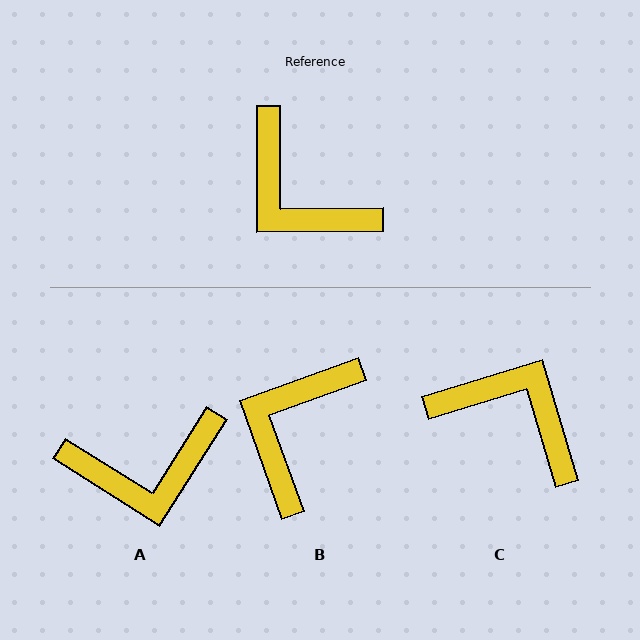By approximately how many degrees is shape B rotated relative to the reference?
Approximately 70 degrees clockwise.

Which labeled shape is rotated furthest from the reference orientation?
C, about 163 degrees away.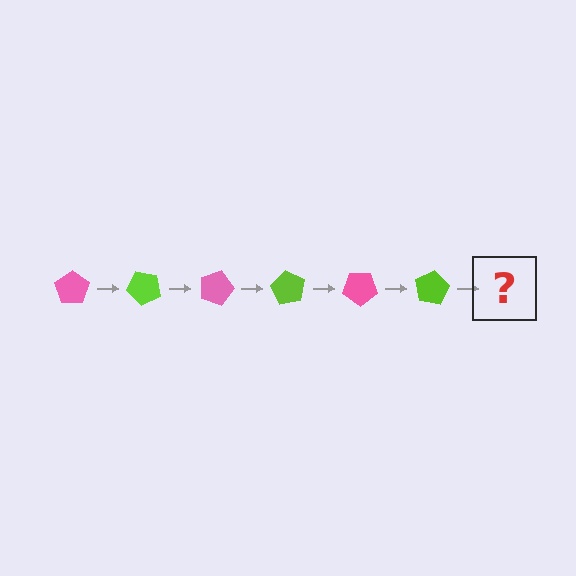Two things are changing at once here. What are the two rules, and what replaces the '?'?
The two rules are that it rotates 45 degrees each step and the color cycles through pink and lime. The '?' should be a pink pentagon, rotated 270 degrees from the start.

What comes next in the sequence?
The next element should be a pink pentagon, rotated 270 degrees from the start.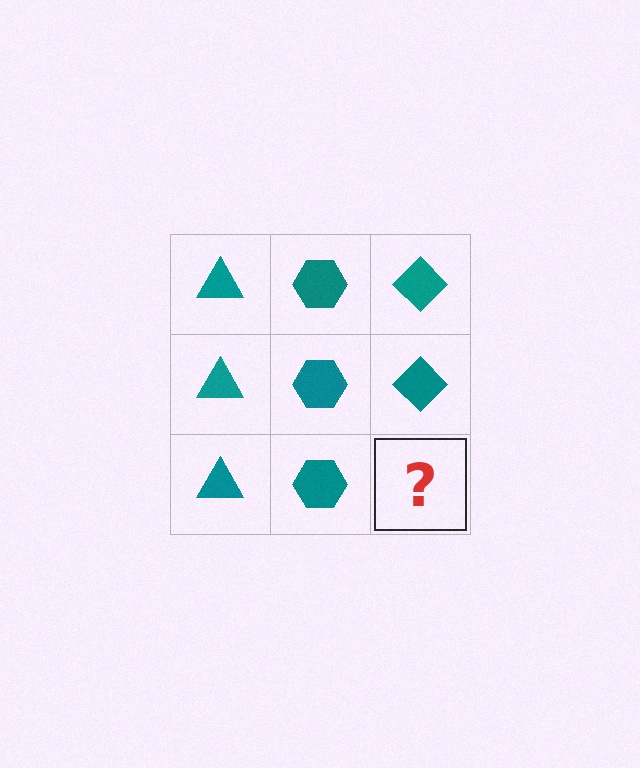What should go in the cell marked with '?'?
The missing cell should contain a teal diamond.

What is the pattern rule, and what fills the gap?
The rule is that each column has a consistent shape. The gap should be filled with a teal diamond.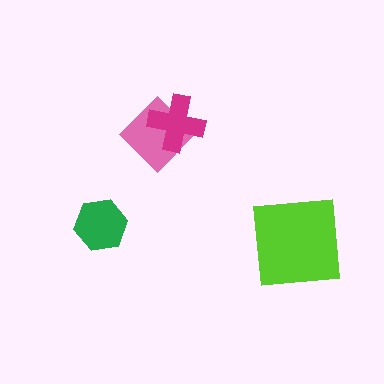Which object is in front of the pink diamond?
The magenta cross is in front of the pink diamond.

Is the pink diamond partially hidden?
Yes, it is partially covered by another shape.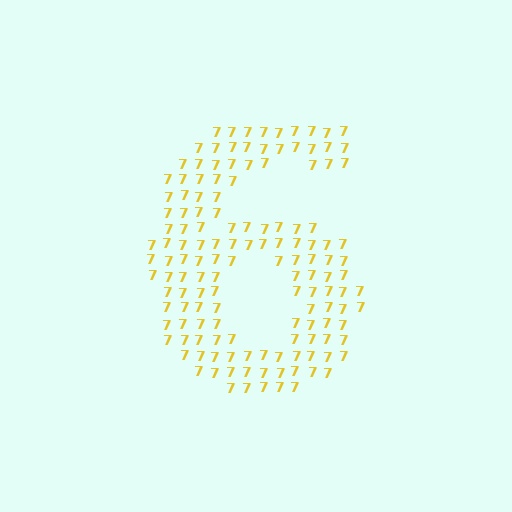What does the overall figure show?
The overall figure shows the digit 6.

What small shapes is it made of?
It is made of small digit 7's.